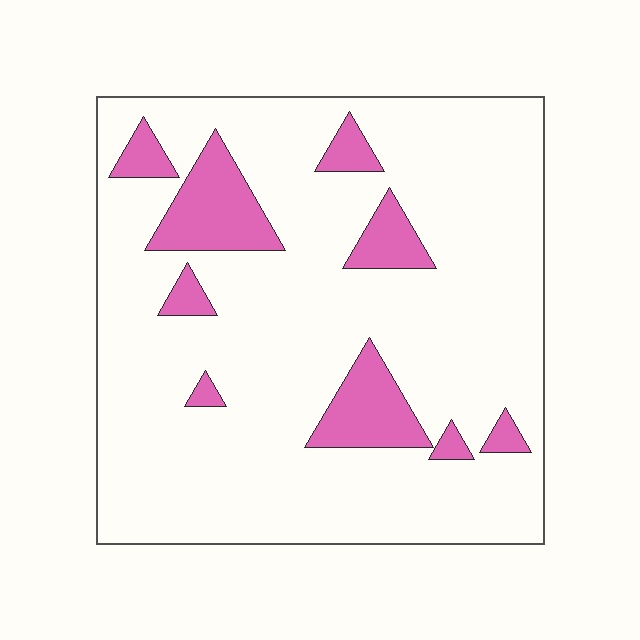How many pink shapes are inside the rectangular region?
9.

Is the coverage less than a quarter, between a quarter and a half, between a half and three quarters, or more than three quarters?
Less than a quarter.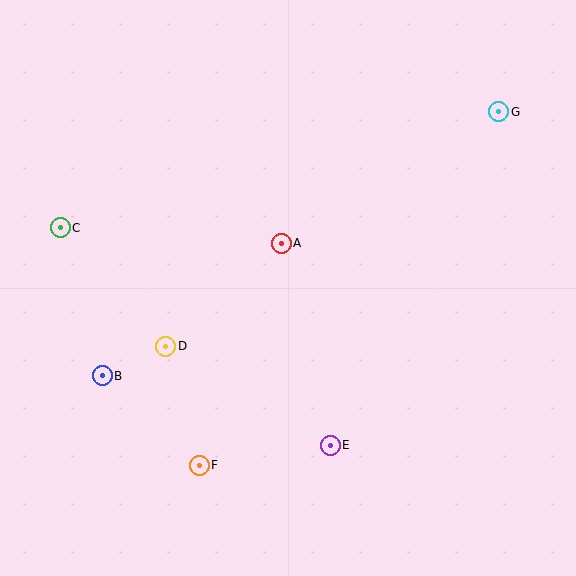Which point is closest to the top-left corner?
Point C is closest to the top-left corner.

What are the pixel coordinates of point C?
Point C is at (60, 228).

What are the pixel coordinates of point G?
Point G is at (499, 112).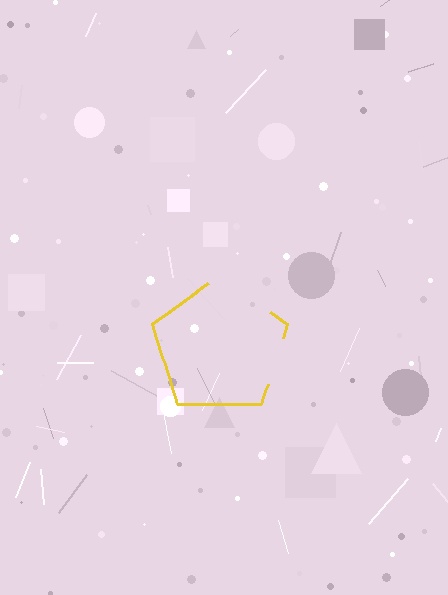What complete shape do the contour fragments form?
The contour fragments form a pentagon.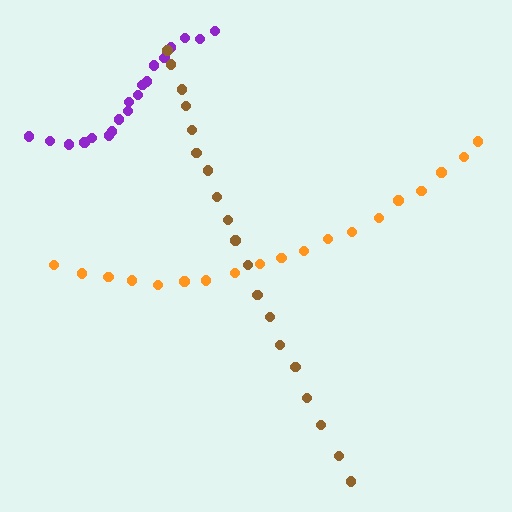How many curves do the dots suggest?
There are 3 distinct paths.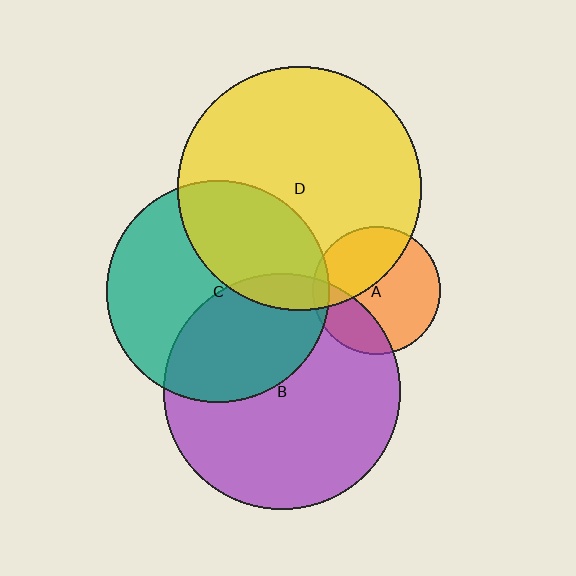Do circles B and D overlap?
Yes.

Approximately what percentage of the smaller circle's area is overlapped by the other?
Approximately 5%.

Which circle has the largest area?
Circle D (yellow).